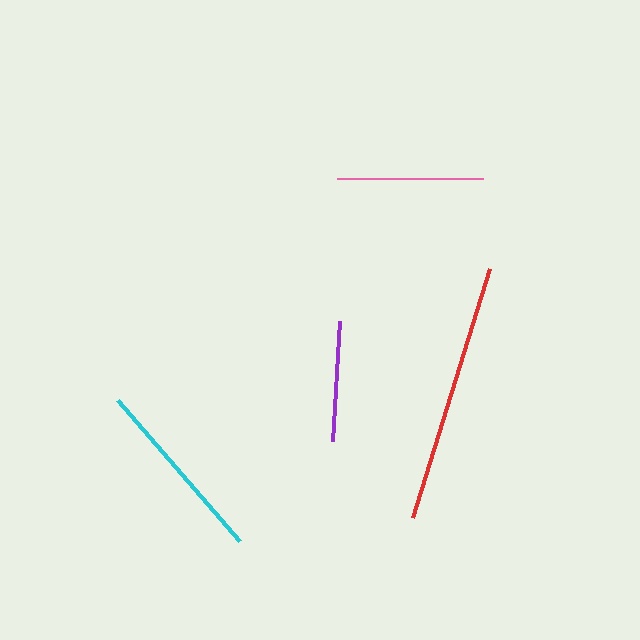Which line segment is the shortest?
The purple line is the shortest at approximately 120 pixels.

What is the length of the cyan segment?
The cyan segment is approximately 187 pixels long.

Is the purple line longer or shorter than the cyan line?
The cyan line is longer than the purple line.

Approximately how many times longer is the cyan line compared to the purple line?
The cyan line is approximately 1.6 times the length of the purple line.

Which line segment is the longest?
The red line is the longest at approximately 260 pixels.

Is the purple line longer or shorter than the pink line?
The pink line is longer than the purple line.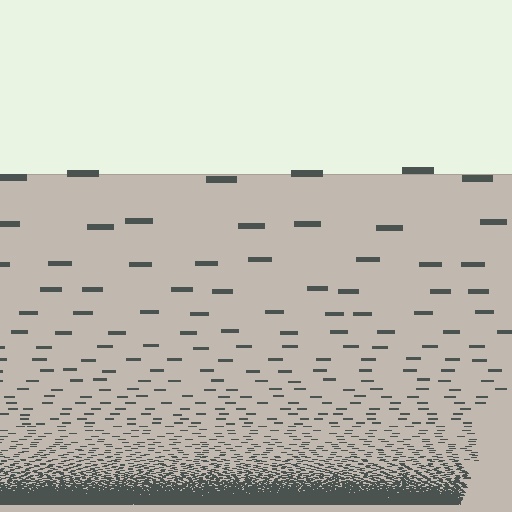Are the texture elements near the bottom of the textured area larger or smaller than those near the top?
Smaller. The gradient is inverted — elements near the bottom are smaller and denser.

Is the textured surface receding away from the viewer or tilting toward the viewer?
The surface appears to tilt toward the viewer. Texture elements get larger and sparser toward the top.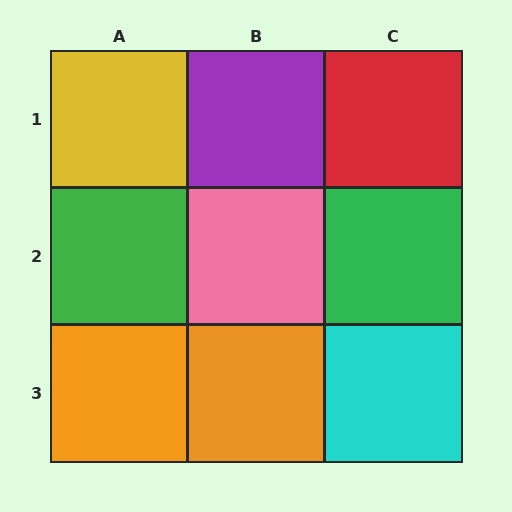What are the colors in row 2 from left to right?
Green, pink, green.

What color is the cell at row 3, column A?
Orange.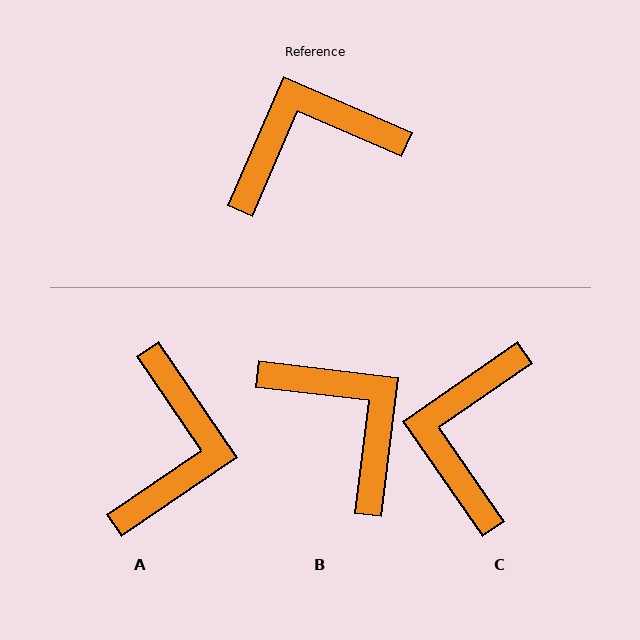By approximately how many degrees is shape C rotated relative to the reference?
Approximately 58 degrees counter-clockwise.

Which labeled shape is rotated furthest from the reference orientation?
A, about 123 degrees away.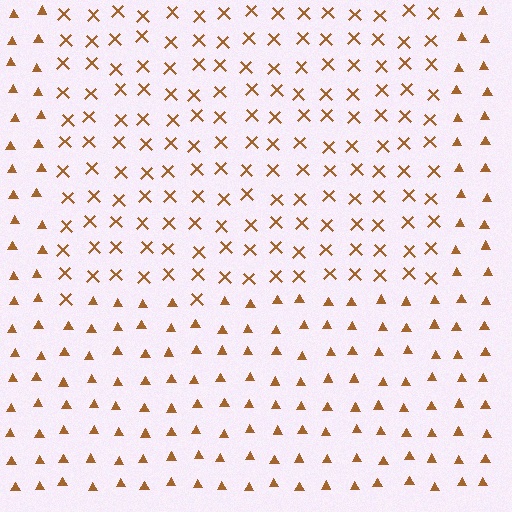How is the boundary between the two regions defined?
The boundary is defined by a change in element shape: X marks inside vs. triangles outside. All elements share the same color and spacing.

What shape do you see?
I see a rectangle.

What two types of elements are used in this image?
The image uses X marks inside the rectangle region and triangles outside it.